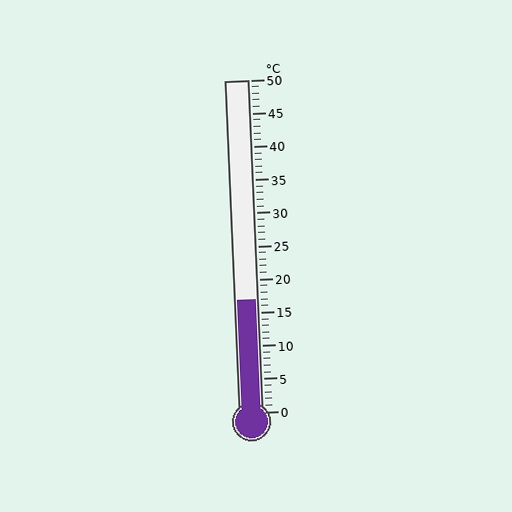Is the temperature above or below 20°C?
The temperature is below 20°C.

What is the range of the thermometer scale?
The thermometer scale ranges from 0°C to 50°C.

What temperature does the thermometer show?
The thermometer shows approximately 17°C.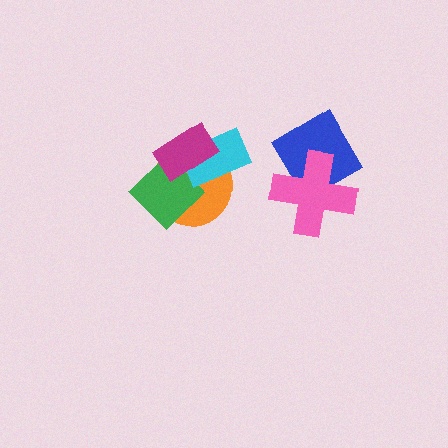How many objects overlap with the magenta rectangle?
3 objects overlap with the magenta rectangle.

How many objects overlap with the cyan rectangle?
3 objects overlap with the cyan rectangle.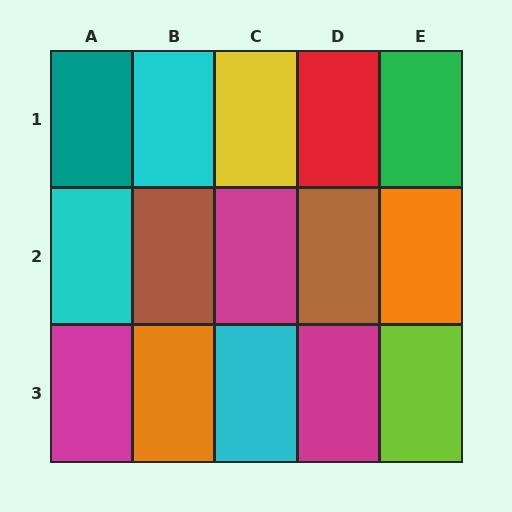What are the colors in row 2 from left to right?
Cyan, brown, magenta, brown, orange.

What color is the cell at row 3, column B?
Orange.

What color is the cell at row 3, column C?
Cyan.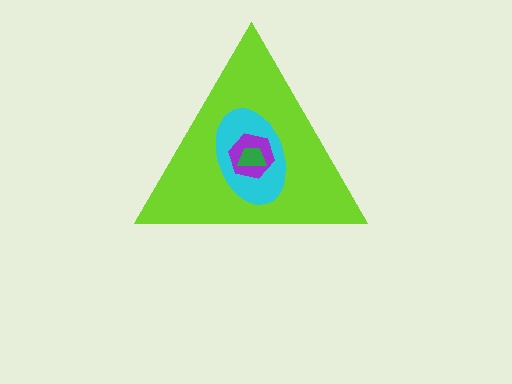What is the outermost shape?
The lime triangle.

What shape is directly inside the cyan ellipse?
The purple hexagon.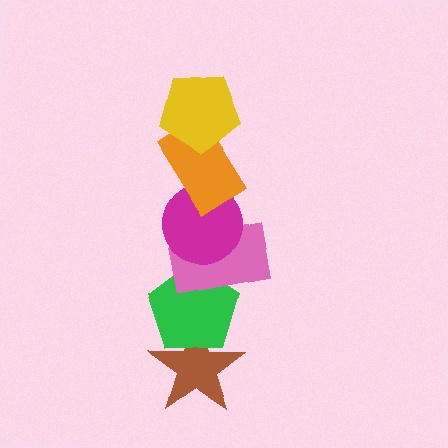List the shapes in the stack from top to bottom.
From top to bottom: the yellow pentagon, the orange rectangle, the magenta circle, the pink rectangle, the green pentagon, the brown star.